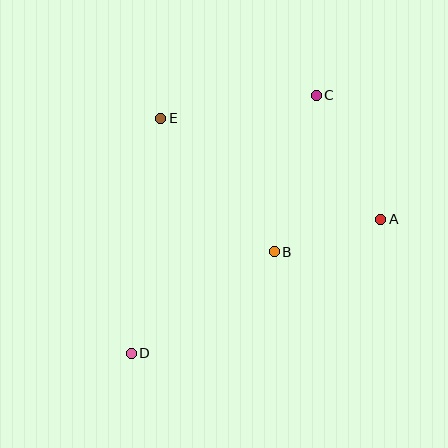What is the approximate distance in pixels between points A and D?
The distance between A and D is approximately 283 pixels.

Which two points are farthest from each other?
Points C and D are farthest from each other.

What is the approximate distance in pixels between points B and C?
The distance between B and C is approximately 162 pixels.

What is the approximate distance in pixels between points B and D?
The distance between B and D is approximately 175 pixels.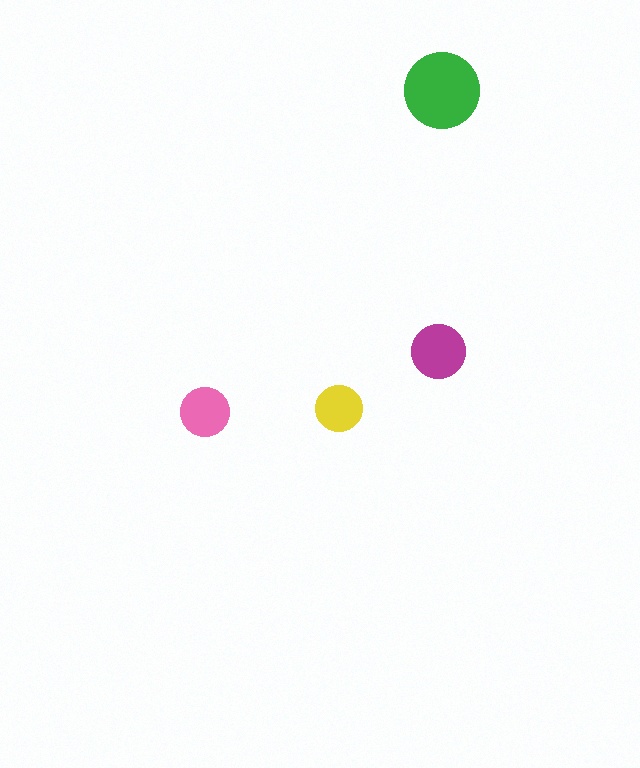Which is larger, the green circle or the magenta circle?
The green one.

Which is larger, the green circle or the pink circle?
The green one.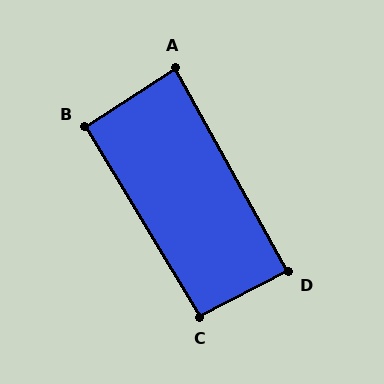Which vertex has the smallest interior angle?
A, at approximately 86 degrees.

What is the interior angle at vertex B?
Approximately 92 degrees (approximately right).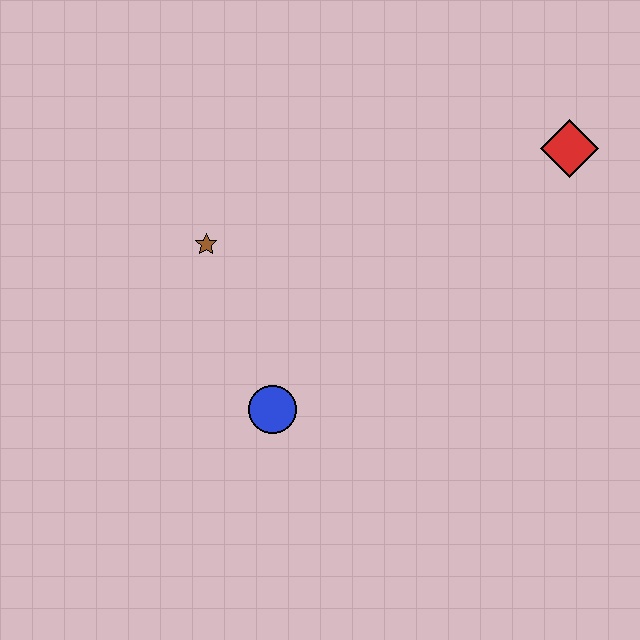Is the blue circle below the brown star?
Yes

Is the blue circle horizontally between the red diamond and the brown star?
Yes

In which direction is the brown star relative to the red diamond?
The brown star is to the left of the red diamond.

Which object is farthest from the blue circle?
The red diamond is farthest from the blue circle.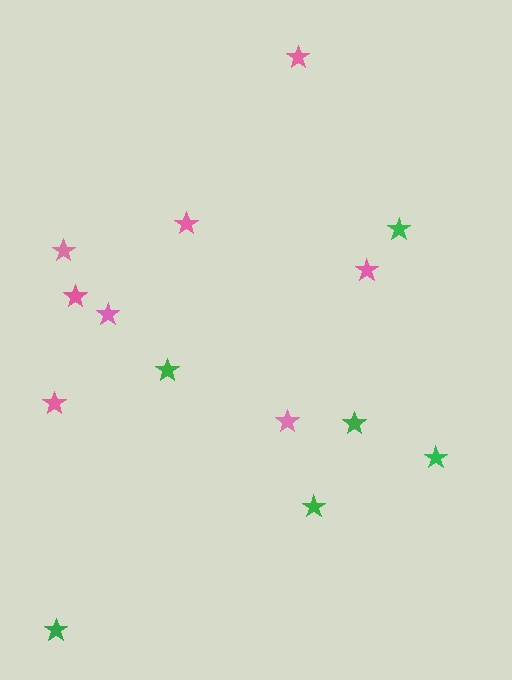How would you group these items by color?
There are 2 groups: one group of green stars (6) and one group of pink stars (8).